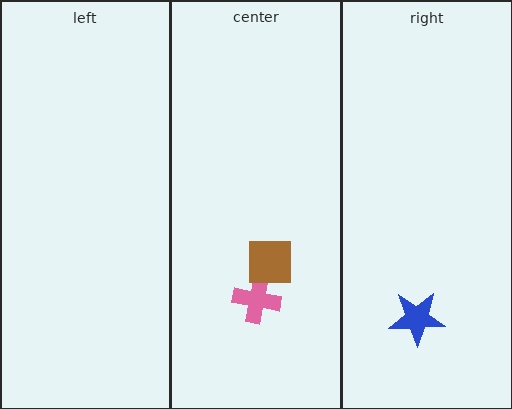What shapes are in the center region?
The pink cross, the brown square.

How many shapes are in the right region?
1.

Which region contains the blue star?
The right region.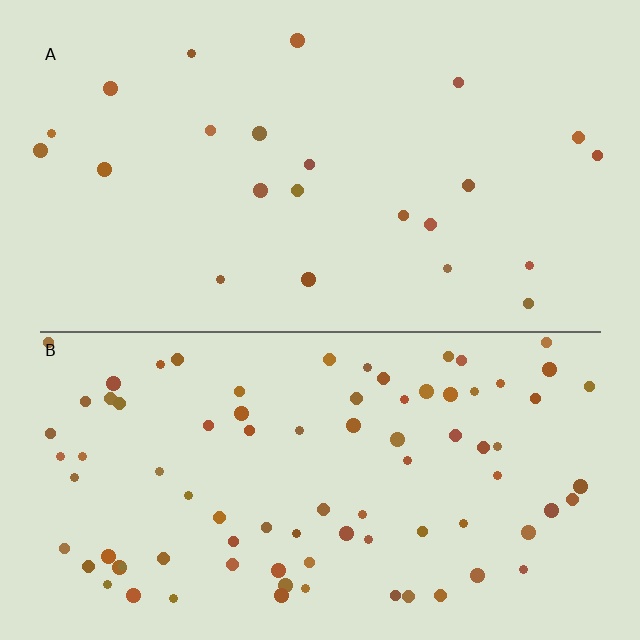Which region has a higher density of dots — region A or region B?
B (the bottom).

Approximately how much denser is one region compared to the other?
Approximately 3.7× — region B over region A.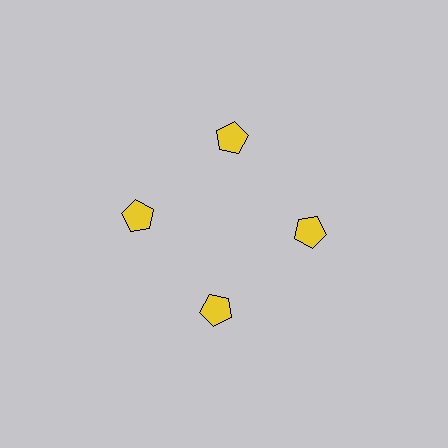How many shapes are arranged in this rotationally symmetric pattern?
There are 4 shapes, arranged in 4 groups of 1.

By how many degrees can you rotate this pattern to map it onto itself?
The pattern maps onto itself every 90 degrees of rotation.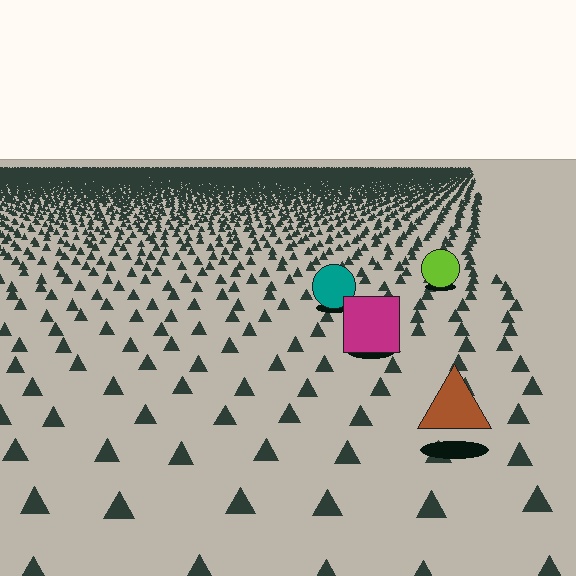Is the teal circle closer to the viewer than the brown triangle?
No. The brown triangle is closer — you can tell from the texture gradient: the ground texture is coarser near it.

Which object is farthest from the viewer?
The lime circle is farthest from the viewer. It appears smaller and the ground texture around it is denser.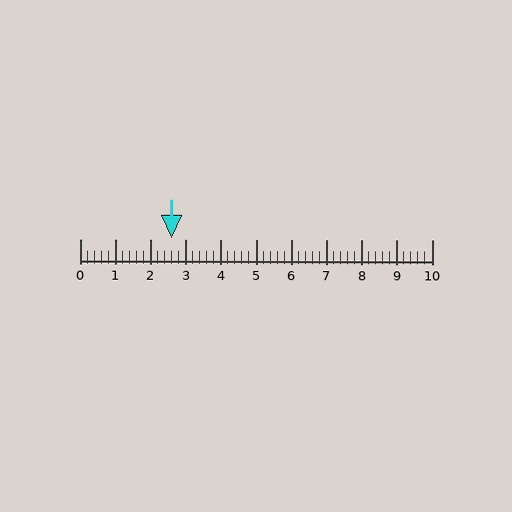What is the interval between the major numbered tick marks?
The major tick marks are spaced 1 units apart.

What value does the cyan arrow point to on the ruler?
The cyan arrow points to approximately 2.6.